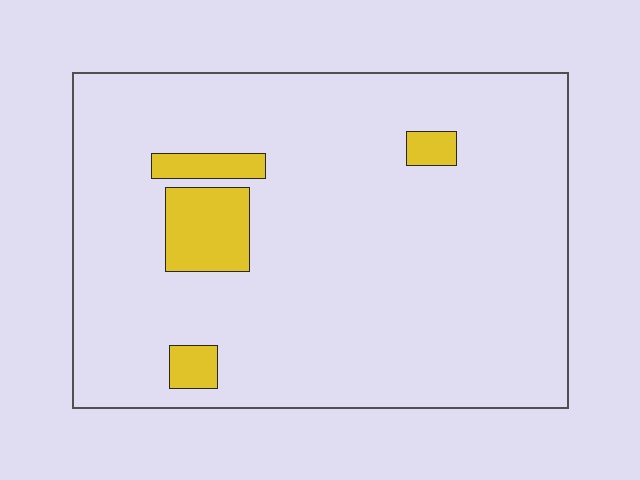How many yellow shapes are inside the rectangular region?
4.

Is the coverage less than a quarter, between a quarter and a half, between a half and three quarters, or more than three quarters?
Less than a quarter.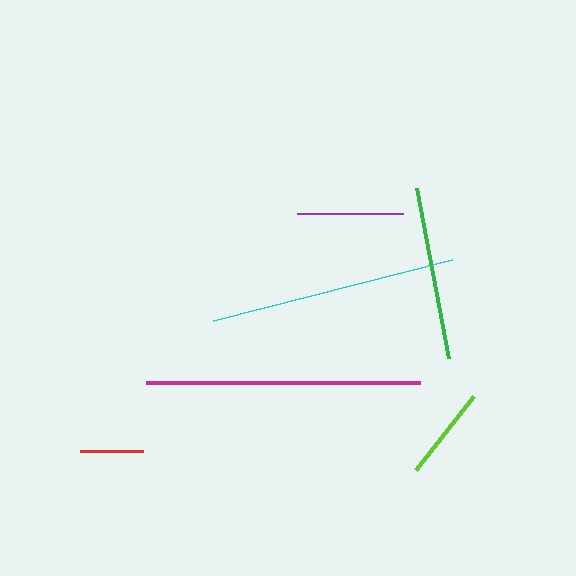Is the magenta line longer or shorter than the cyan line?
The magenta line is longer than the cyan line.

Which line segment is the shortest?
The red line is the shortest at approximately 63 pixels.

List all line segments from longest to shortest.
From longest to shortest: magenta, cyan, green, purple, lime, red.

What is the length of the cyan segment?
The cyan segment is approximately 247 pixels long.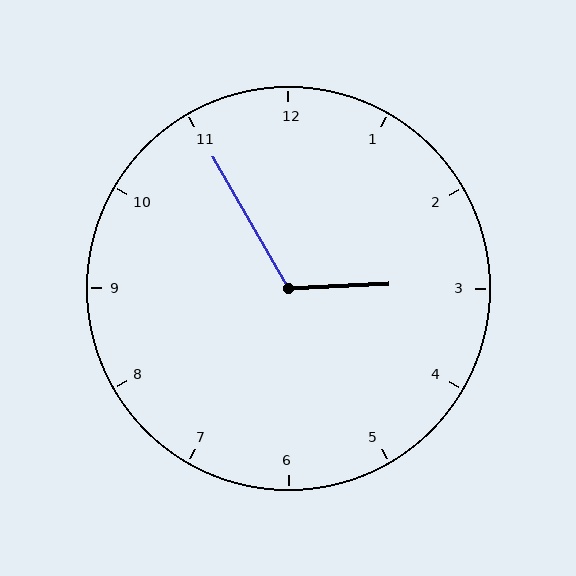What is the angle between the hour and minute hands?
Approximately 118 degrees.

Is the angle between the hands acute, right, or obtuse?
It is obtuse.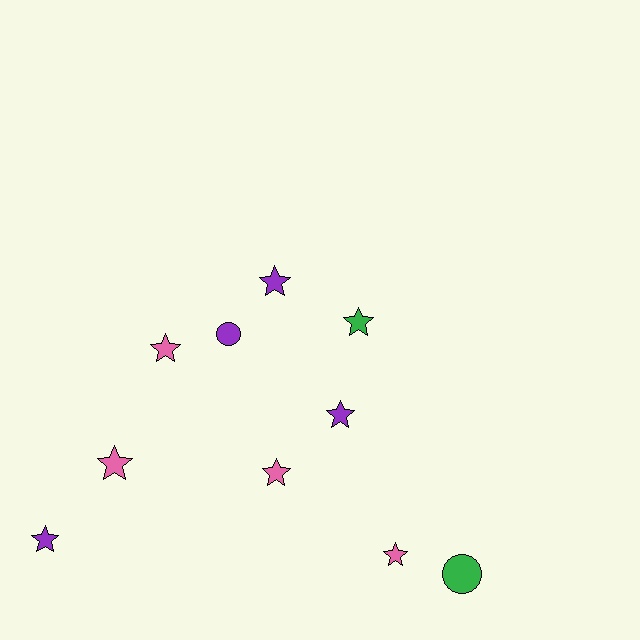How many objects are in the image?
There are 10 objects.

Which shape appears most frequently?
Star, with 8 objects.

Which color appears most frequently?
Pink, with 4 objects.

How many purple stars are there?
There are 3 purple stars.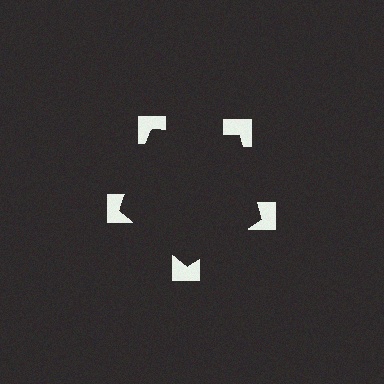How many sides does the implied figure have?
5 sides.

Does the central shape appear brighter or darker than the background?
It typically appears slightly darker than the background, even though no actual brightness change is drawn.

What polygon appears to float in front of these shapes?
An illusory pentagon — its edges are inferred from the aligned wedge cuts in the notched squares, not physically drawn.